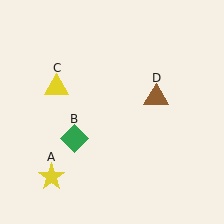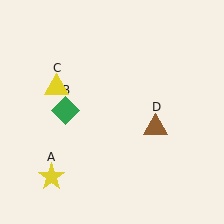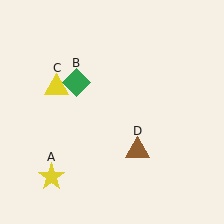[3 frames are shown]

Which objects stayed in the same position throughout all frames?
Yellow star (object A) and yellow triangle (object C) remained stationary.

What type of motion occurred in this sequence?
The green diamond (object B), brown triangle (object D) rotated clockwise around the center of the scene.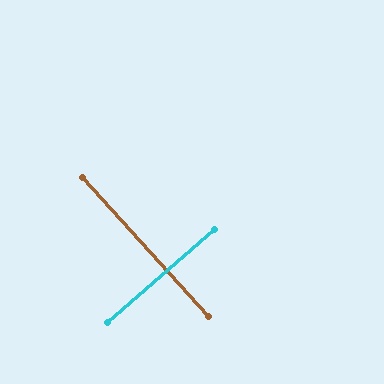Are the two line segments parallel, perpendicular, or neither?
Perpendicular — they meet at approximately 89°.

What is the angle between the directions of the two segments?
Approximately 89 degrees.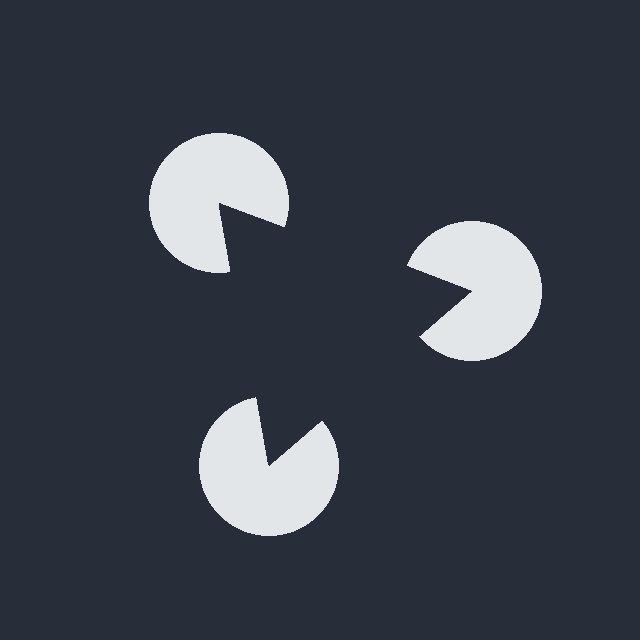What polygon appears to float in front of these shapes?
An illusory triangle — its edges are inferred from the aligned wedge cuts in the pac-man discs, not physically drawn.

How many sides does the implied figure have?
3 sides.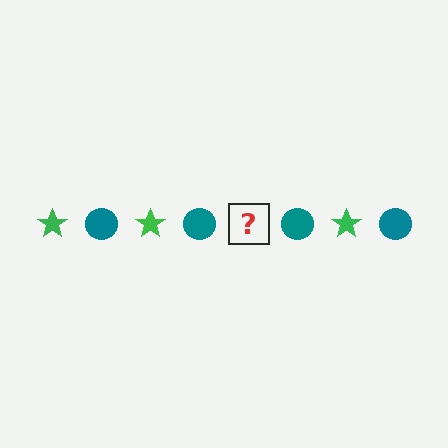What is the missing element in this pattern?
The missing element is a green star.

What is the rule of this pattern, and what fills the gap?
The rule is that the pattern alternates between green star and teal circle. The gap should be filled with a green star.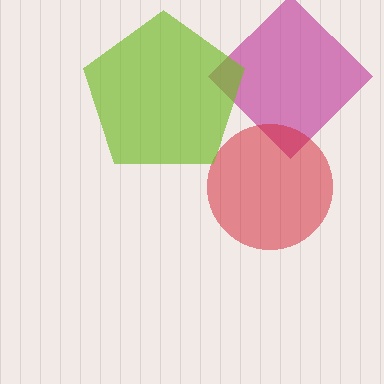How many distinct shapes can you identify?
There are 3 distinct shapes: a magenta diamond, a red circle, a lime pentagon.